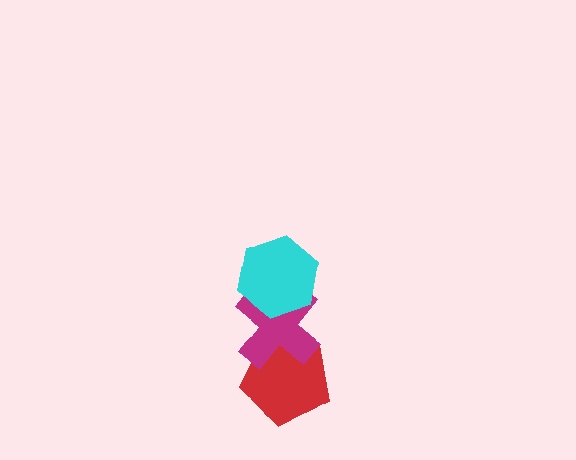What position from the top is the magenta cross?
The magenta cross is 2nd from the top.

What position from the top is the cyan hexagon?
The cyan hexagon is 1st from the top.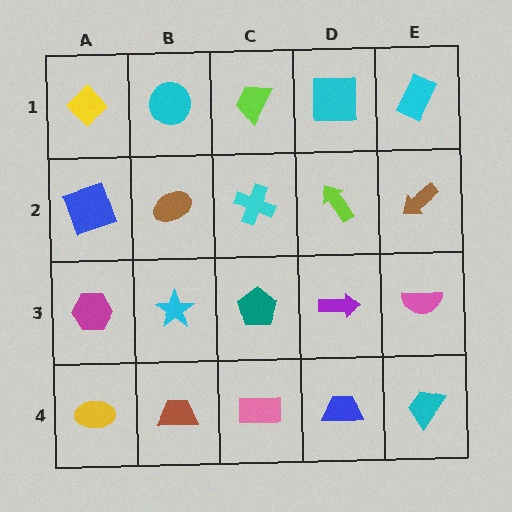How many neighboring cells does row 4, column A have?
2.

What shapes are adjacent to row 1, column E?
A brown arrow (row 2, column E), a cyan square (row 1, column D).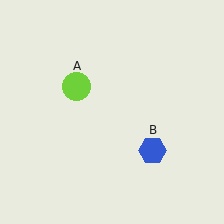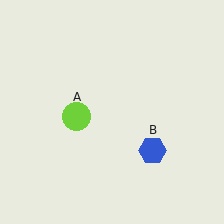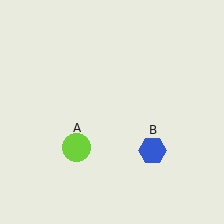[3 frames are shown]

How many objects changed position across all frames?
1 object changed position: lime circle (object A).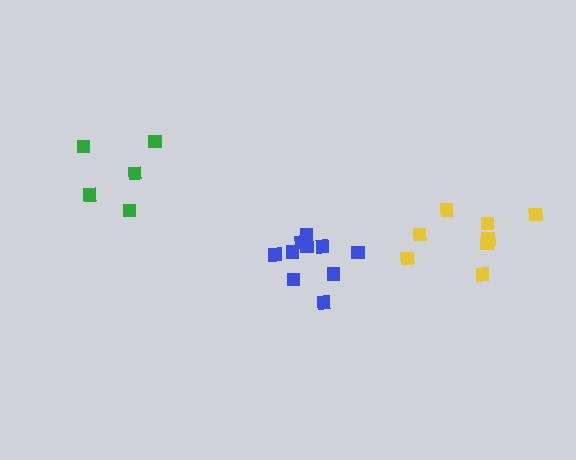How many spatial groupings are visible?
There are 3 spatial groupings.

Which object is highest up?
The green cluster is topmost.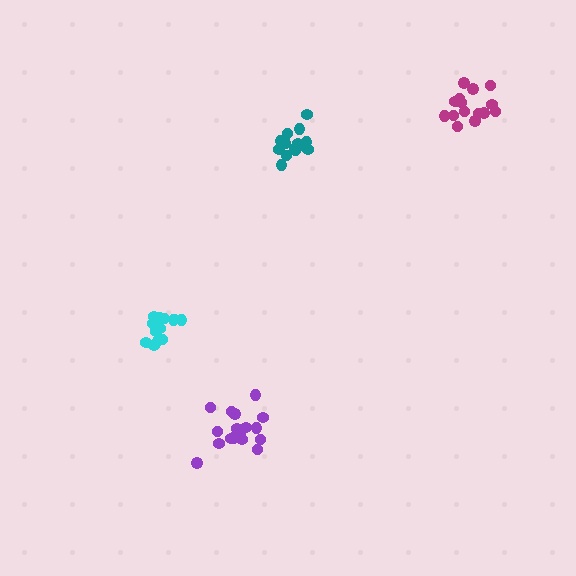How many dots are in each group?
Group 1: 19 dots, Group 2: 13 dots, Group 3: 14 dots, Group 4: 15 dots (61 total).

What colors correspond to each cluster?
The clusters are colored: purple, cyan, teal, magenta.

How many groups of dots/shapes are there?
There are 4 groups.